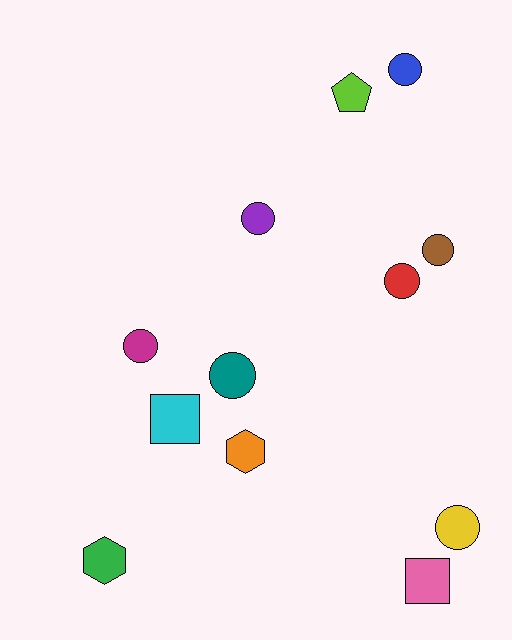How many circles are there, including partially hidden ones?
There are 7 circles.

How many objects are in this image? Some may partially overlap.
There are 12 objects.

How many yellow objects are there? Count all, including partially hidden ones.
There is 1 yellow object.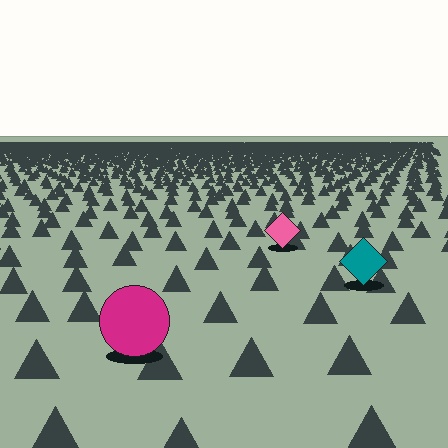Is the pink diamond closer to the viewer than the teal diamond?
No. The teal diamond is closer — you can tell from the texture gradient: the ground texture is coarser near it.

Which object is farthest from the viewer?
The pink diamond is farthest from the viewer. It appears smaller and the ground texture around it is denser.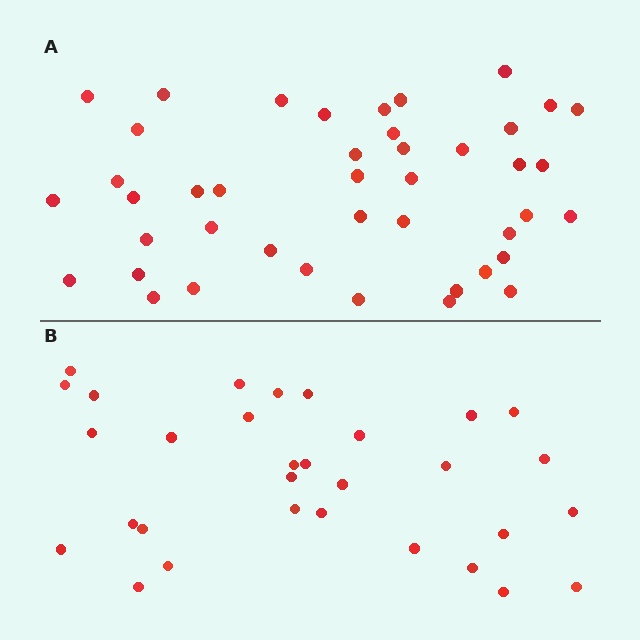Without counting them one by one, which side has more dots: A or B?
Region A (the top region) has more dots.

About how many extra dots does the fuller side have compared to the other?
Region A has roughly 12 or so more dots than region B.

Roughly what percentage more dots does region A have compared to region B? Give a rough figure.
About 40% more.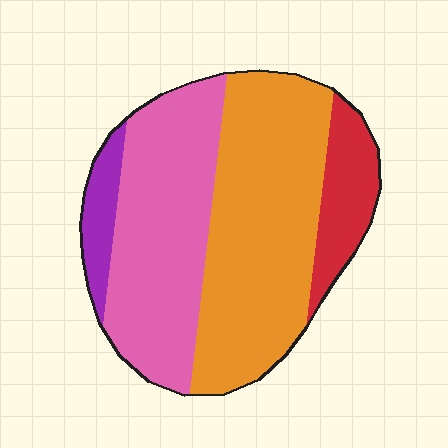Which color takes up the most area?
Orange, at roughly 45%.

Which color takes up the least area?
Purple, at roughly 5%.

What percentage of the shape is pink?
Pink takes up between a quarter and a half of the shape.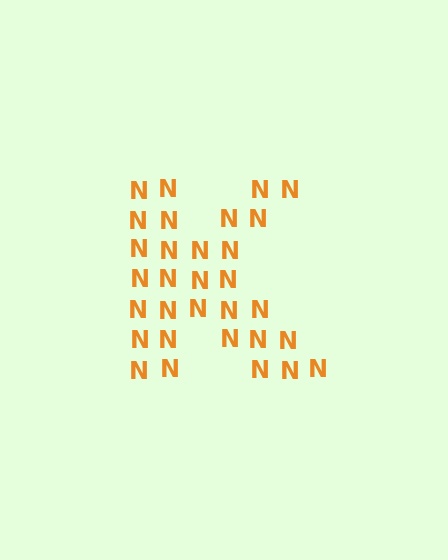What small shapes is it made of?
It is made of small letter N's.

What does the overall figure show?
The overall figure shows the letter K.